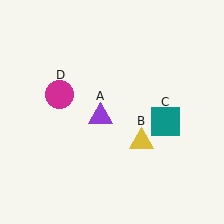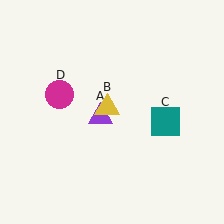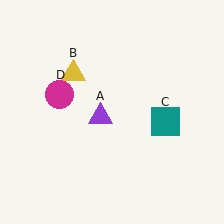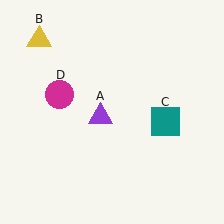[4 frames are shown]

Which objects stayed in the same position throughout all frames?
Purple triangle (object A) and teal square (object C) and magenta circle (object D) remained stationary.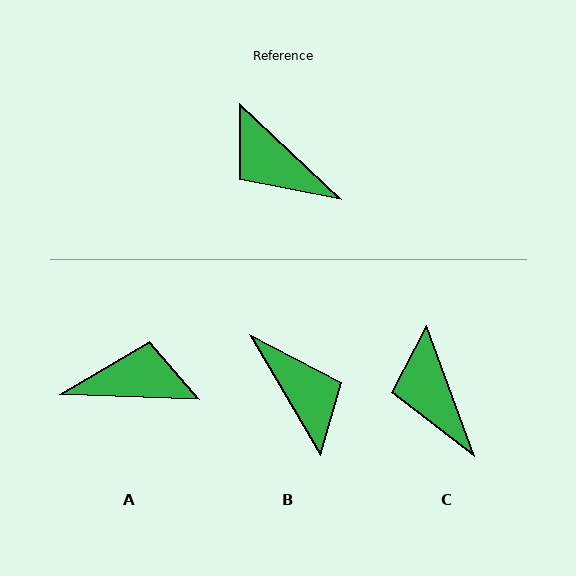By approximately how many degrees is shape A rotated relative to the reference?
Approximately 139 degrees clockwise.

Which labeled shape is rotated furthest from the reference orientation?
B, about 164 degrees away.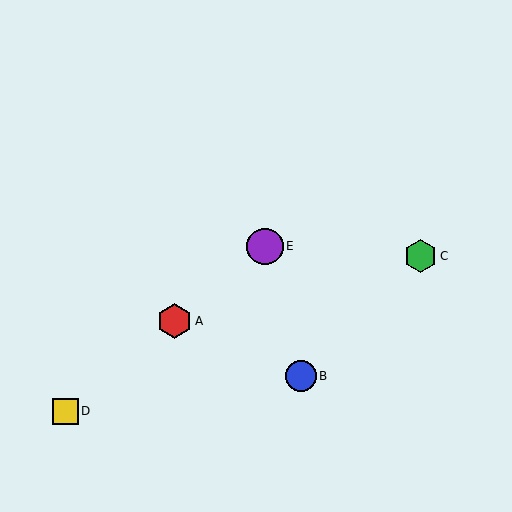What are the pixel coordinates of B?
Object B is at (301, 376).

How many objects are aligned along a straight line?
3 objects (A, D, E) are aligned along a straight line.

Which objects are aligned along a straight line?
Objects A, D, E are aligned along a straight line.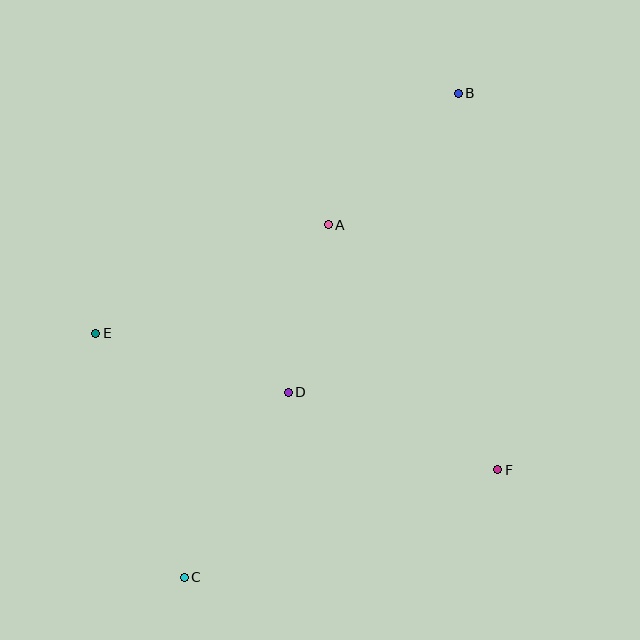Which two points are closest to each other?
Points A and D are closest to each other.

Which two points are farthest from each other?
Points B and C are farthest from each other.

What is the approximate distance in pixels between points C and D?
The distance between C and D is approximately 212 pixels.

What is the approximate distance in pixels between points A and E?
The distance between A and E is approximately 257 pixels.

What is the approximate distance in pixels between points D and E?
The distance between D and E is approximately 201 pixels.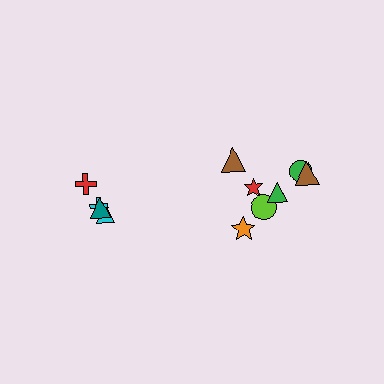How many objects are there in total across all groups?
There are 11 objects.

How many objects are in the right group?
There are 7 objects.